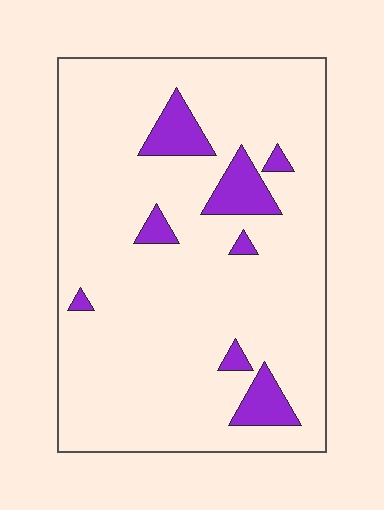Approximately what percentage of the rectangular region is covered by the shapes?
Approximately 10%.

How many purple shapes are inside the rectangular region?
8.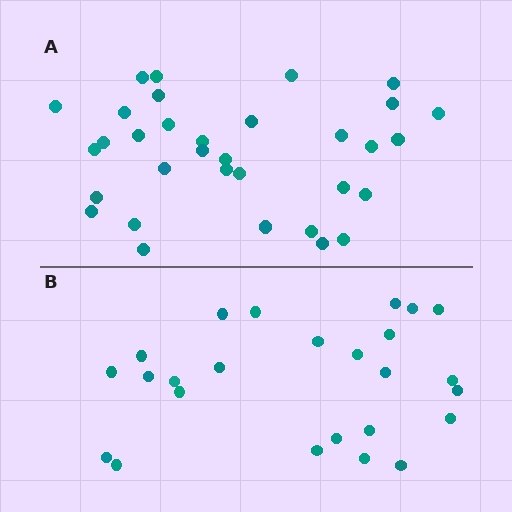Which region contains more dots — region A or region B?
Region A (the top region) has more dots.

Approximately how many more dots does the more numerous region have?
Region A has roughly 8 or so more dots than region B.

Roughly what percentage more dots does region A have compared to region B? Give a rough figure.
About 30% more.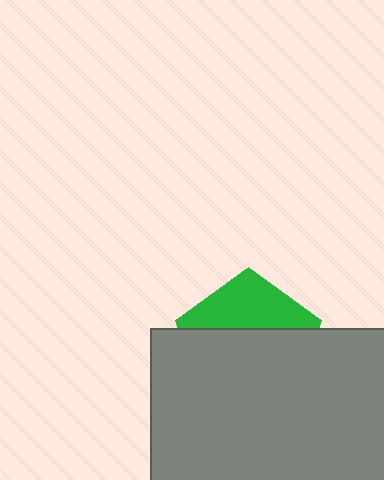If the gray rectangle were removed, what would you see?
You would see the complete green pentagon.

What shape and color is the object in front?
The object in front is a gray rectangle.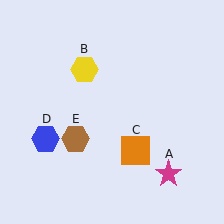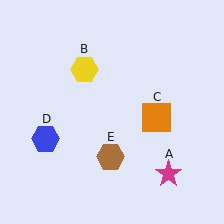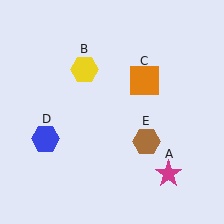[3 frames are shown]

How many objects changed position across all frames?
2 objects changed position: orange square (object C), brown hexagon (object E).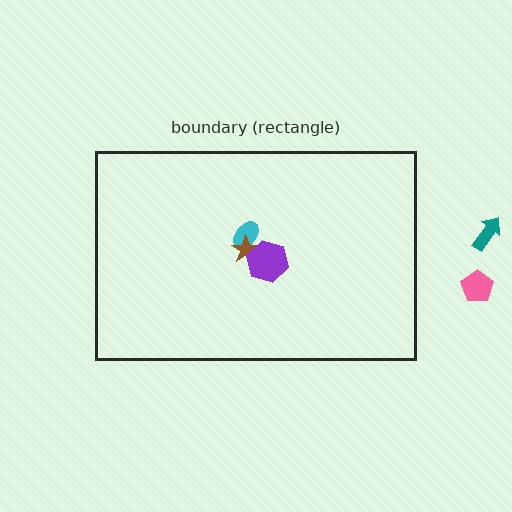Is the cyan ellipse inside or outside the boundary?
Inside.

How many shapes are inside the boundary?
3 inside, 2 outside.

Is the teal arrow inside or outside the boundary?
Outside.